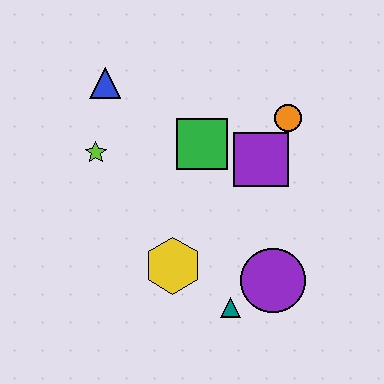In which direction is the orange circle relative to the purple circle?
The orange circle is above the purple circle.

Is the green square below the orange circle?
Yes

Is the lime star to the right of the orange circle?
No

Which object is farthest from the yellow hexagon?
The blue triangle is farthest from the yellow hexagon.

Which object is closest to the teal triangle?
The purple circle is closest to the teal triangle.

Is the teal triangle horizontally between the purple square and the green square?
Yes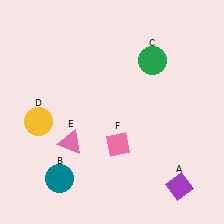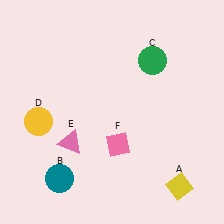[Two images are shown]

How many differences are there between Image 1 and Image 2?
There is 1 difference between the two images.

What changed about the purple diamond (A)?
In Image 1, A is purple. In Image 2, it changed to yellow.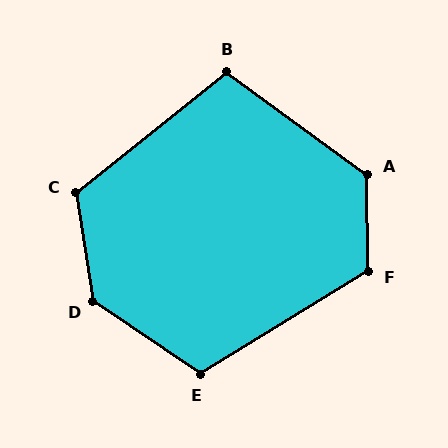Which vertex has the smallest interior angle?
B, at approximately 106 degrees.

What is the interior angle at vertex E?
Approximately 114 degrees (obtuse).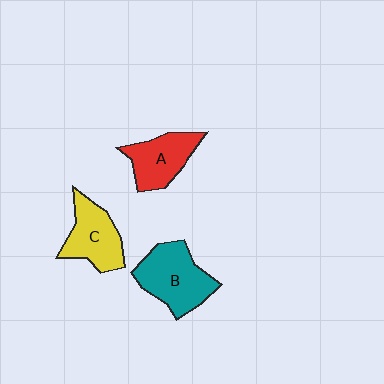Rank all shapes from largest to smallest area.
From largest to smallest: B (teal), C (yellow), A (red).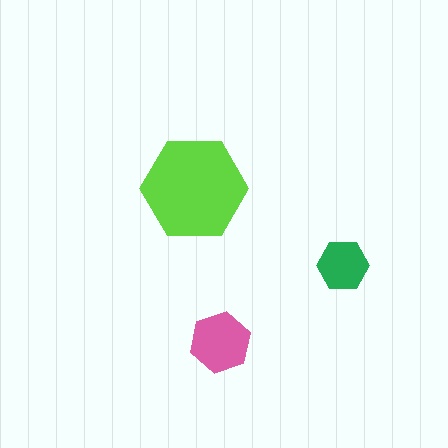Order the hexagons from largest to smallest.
the lime one, the pink one, the green one.